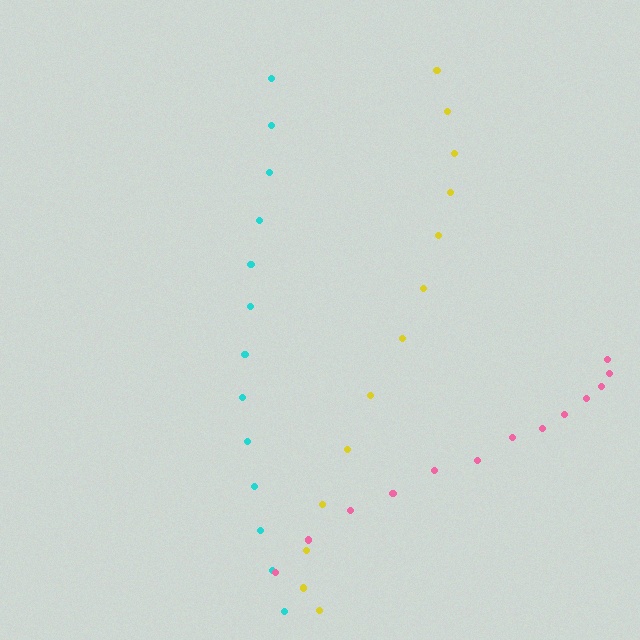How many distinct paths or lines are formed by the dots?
There are 3 distinct paths.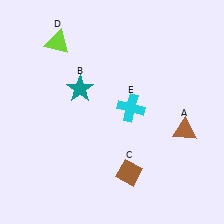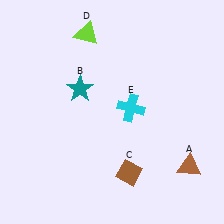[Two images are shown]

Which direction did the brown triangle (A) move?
The brown triangle (A) moved down.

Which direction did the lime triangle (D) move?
The lime triangle (D) moved right.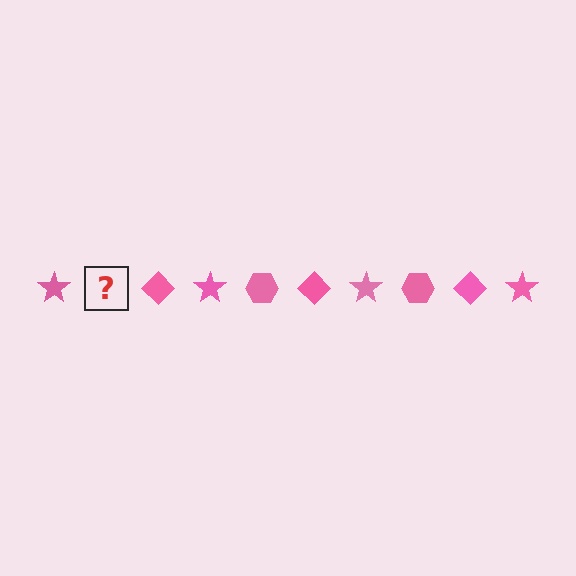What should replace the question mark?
The question mark should be replaced with a pink hexagon.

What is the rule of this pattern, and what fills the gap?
The rule is that the pattern cycles through star, hexagon, diamond shapes in pink. The gap should be filled with a pink hexagon.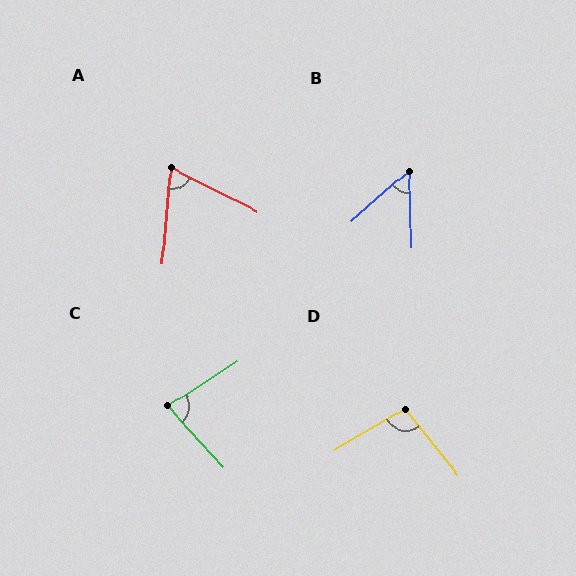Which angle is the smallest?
B, at approximately 50 degrees.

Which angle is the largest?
D, at approximately 98 degrees.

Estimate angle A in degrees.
Approximately 69 degrees.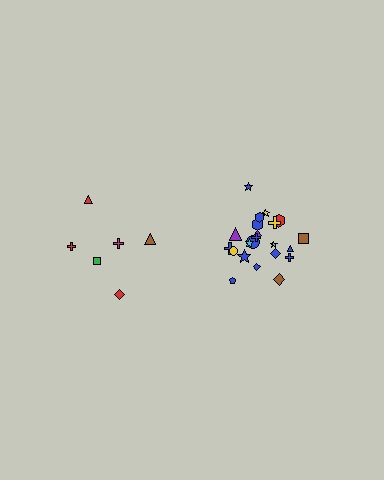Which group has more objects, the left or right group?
The right group.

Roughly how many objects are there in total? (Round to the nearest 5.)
Roughly 30 objects in total.